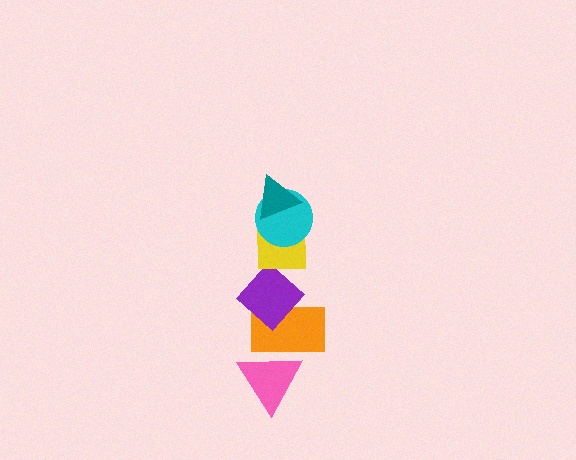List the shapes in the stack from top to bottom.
From top to bottom: the teal triangle, the cyan circle, the yellow square, the purple diamond, the orange rectangle, the pink triangle.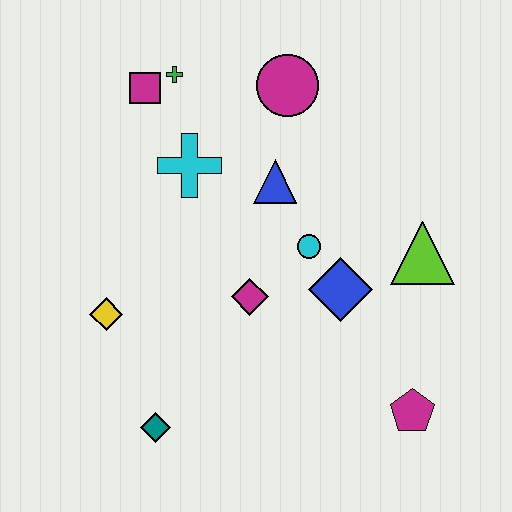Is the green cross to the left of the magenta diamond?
Yes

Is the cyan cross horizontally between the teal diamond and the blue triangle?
Yes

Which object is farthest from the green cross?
The magenta pentagon is farthest from the green cross.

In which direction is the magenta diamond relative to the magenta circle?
The magenta diamond is below the magenta circle.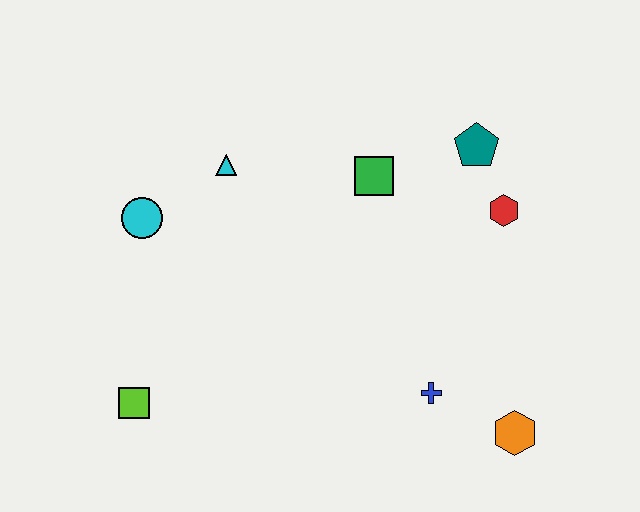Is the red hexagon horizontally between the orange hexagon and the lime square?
Yes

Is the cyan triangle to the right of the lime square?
Yes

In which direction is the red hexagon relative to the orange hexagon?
The red hexagon is above the orange hexagon.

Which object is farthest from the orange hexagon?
The cyan circle is farthest from the orange hexagon.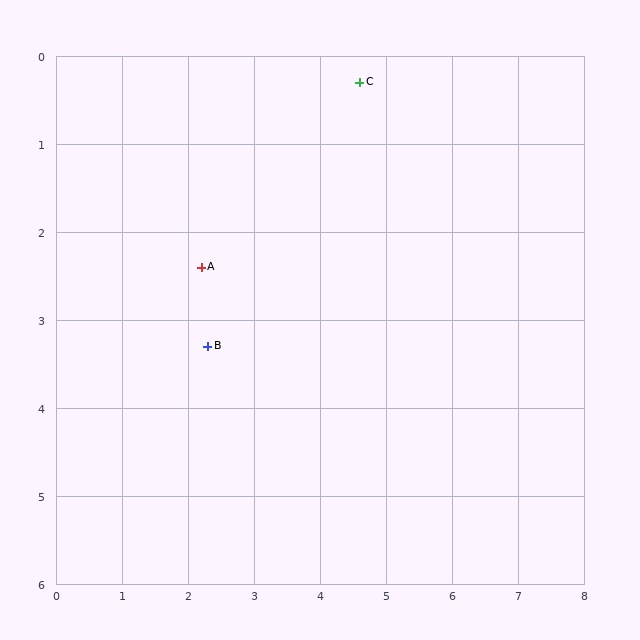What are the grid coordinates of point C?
Point C is at approximately (4.6, 0.3).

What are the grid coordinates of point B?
Point B is at approximately (2.3, 3.3).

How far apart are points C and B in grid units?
Points C and B are about 3.8 grid units apart.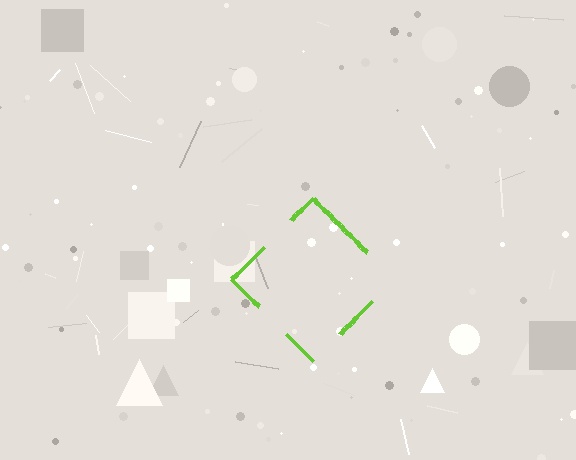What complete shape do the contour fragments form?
The contour fragments form a diamond.